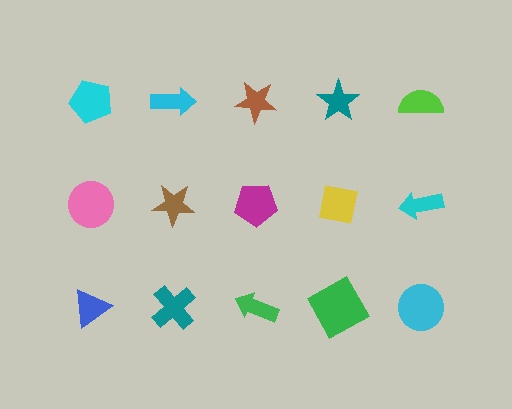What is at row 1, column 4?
A teal star.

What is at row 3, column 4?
A green square.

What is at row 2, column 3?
A magenta pentagon.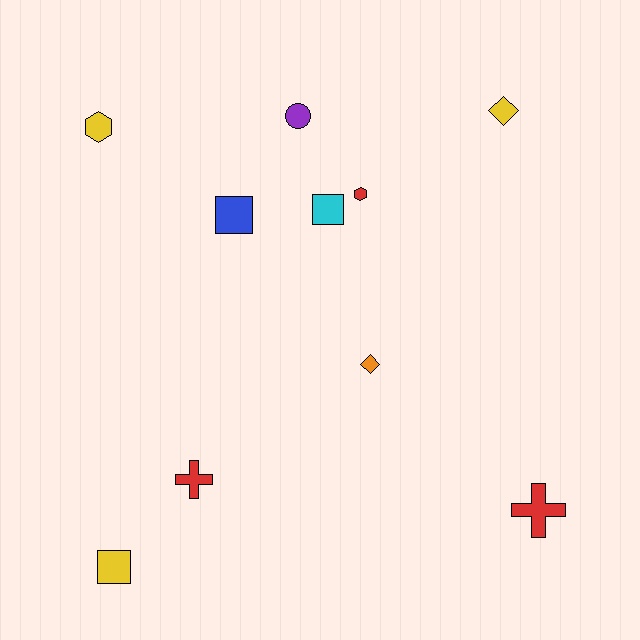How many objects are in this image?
There are 10 objects.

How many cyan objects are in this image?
There is 1 cyan object.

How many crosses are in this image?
There are 2 crosses.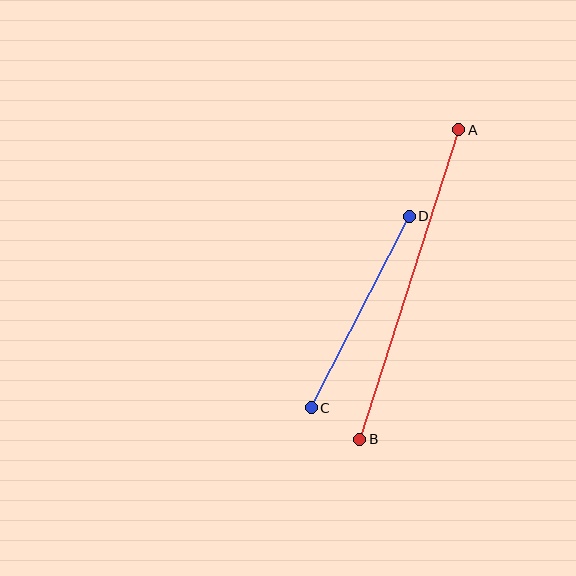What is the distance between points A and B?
The distance is approximately 325 pixels.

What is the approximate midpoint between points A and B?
The midpoint is at approximately (409, 285) pixels.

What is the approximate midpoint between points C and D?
The midpoint is at approximately (360, 312) pixels.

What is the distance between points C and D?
The distance is approximately 215 pixels.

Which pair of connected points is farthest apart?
Points A and B are farthest apart.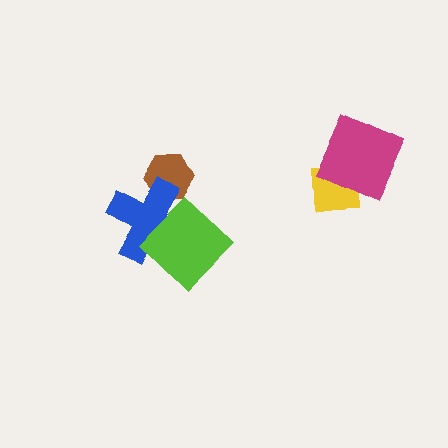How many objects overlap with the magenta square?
1 object overlaps with the magenta square.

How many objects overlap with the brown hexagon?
1 object overlaps with the brown hexagon.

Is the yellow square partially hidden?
Yes, it is partially covered by another shape.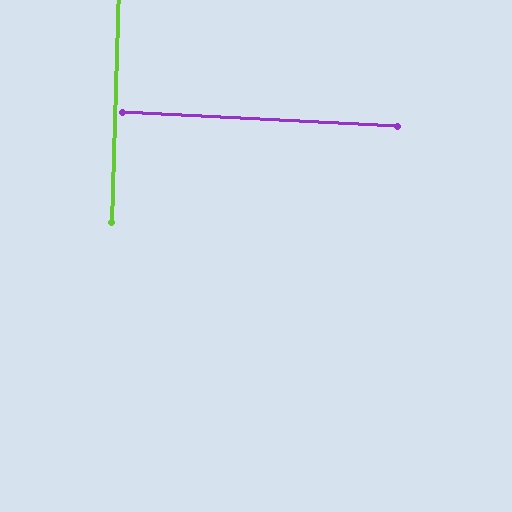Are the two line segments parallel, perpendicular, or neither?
Perpendicular — they meet at approximately 89°.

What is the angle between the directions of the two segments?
Approximately 89 degrees.